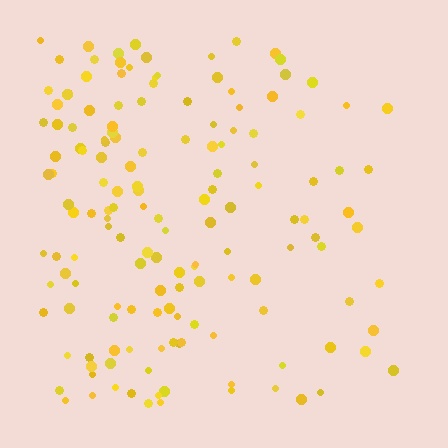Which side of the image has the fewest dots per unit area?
The right.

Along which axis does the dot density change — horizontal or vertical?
Horizontal.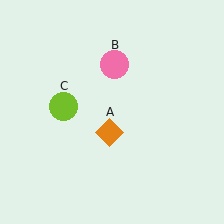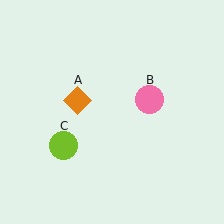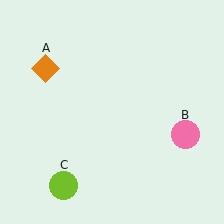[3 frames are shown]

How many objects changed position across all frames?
3 objects changed position: orange diamond (object A), pink circle (object B), lime circle (object C).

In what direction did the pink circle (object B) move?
The pink circle (object B) moved down and to the right.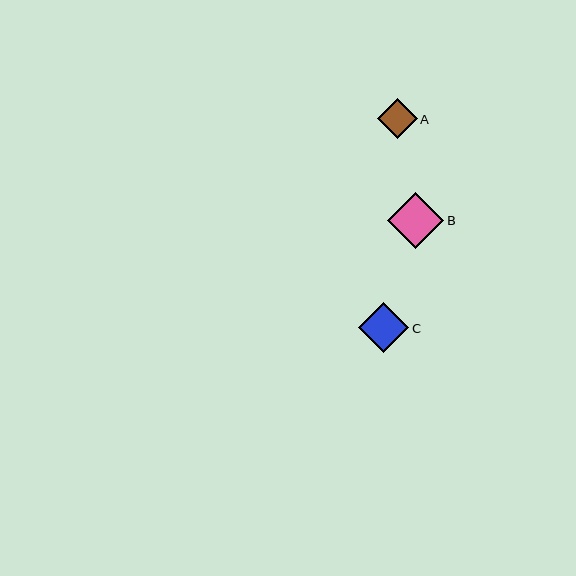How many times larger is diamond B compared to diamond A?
Diamond B is approximately 1.4 times the size of diamond A.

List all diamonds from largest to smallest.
From largest to smallest: B, C, A.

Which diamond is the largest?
Diamond B is the largest with a size of approximately 56 pixels.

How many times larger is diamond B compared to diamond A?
Diamond B is approximately 1.4 times the size of diamond A.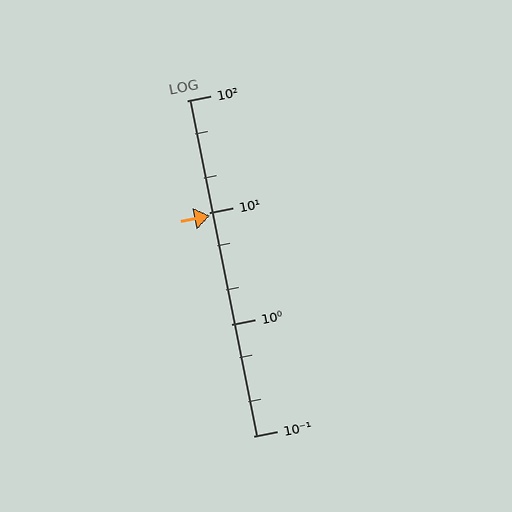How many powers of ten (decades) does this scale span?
The scale spans 3 decades, from 0.1 to 100.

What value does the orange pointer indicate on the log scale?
The pointer indicates approximately 9.4.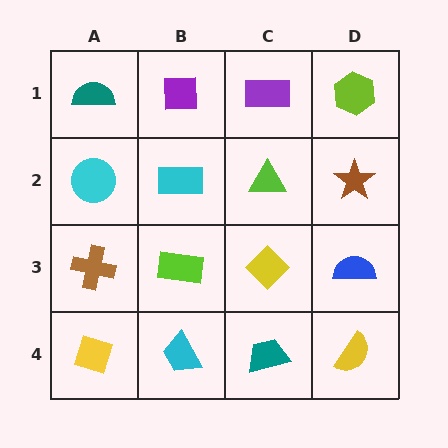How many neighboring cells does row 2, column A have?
3.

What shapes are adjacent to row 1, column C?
A lime triangle (row 2, column C), a purple square (row 1, column B), a lime hexagon (row 1, column D).